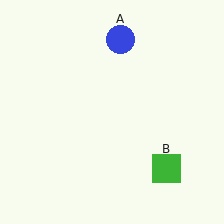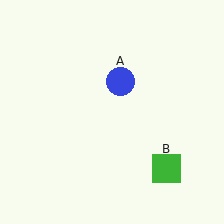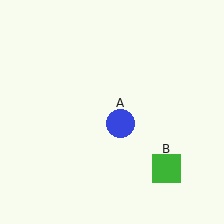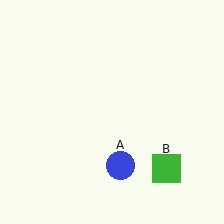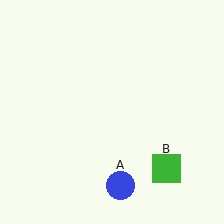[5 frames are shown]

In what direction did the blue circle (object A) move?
The blue circle (object A) moved down.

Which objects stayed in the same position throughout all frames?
Green square (object B) remained stationary.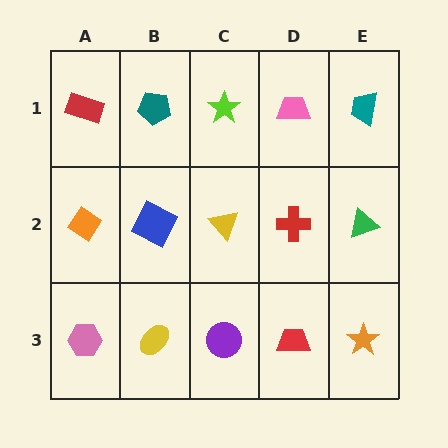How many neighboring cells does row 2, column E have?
3.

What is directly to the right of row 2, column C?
A red cross.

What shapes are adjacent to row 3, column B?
A blue square (row 2, column B), a pink hexagon (row 3, column A), a purple circle (row 3, column C).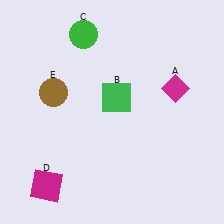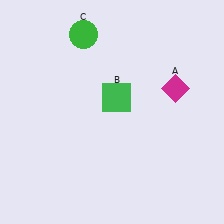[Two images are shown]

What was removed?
The brown circle (E), the magenta square (D) were removed in Image 2.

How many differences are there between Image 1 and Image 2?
There are 2 differences between the two images.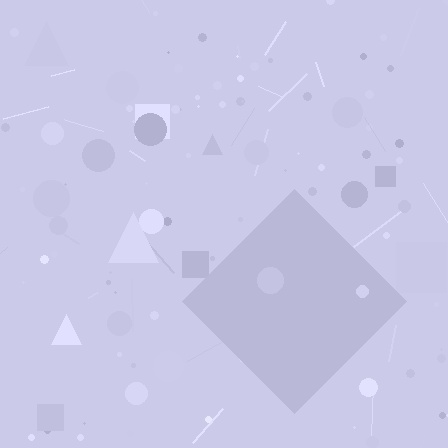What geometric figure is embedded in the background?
A diamond is embedded in the background.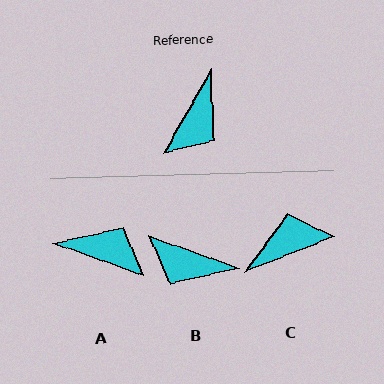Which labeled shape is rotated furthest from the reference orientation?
C, about 140 degrees away.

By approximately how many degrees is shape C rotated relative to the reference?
Approximately 140 degrees counter-clockwise.